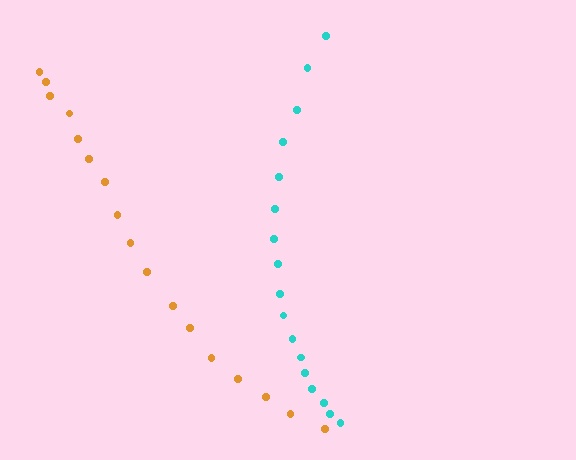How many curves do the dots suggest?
There are 2 distinct paths.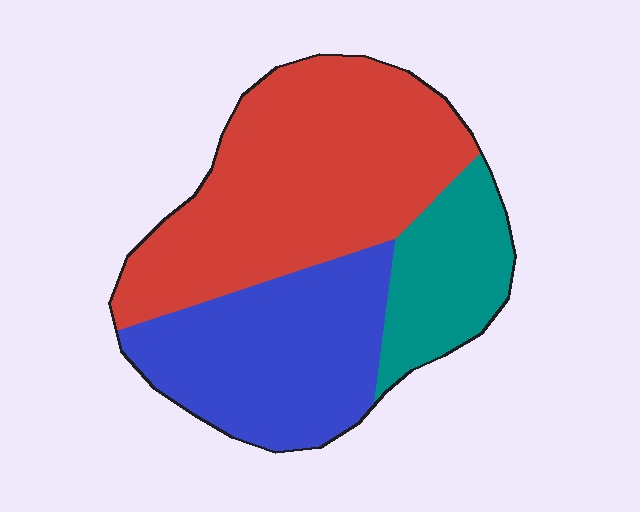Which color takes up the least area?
Teal, at roughly 20%.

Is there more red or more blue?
Red.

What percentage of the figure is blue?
Blue takes up about one third (1/3) of the figure.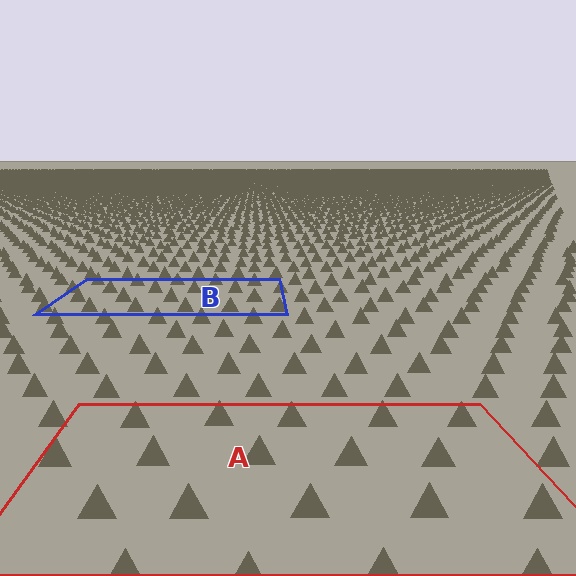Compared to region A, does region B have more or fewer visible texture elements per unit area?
Region B has more texture elements per unit area — they are packed more densely because it is farther away.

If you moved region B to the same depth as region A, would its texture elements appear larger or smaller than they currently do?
They would appear larger. At a closer depth, the same texture elements are projected at a bigger on-screen size.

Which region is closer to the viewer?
Region A is closer. The texture elements there are larger and more spread out.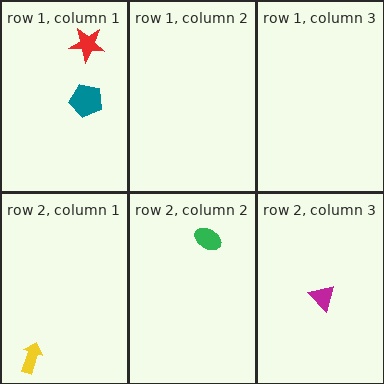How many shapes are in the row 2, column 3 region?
1.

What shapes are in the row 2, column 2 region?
The green ellipse.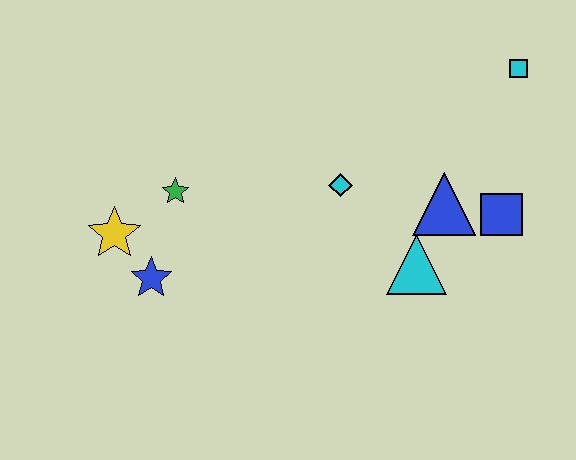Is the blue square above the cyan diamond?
No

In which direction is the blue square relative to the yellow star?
The blue square is to the right of the yellow star.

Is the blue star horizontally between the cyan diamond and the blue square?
No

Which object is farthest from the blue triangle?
The yellow star is farthest from the blue triangle.